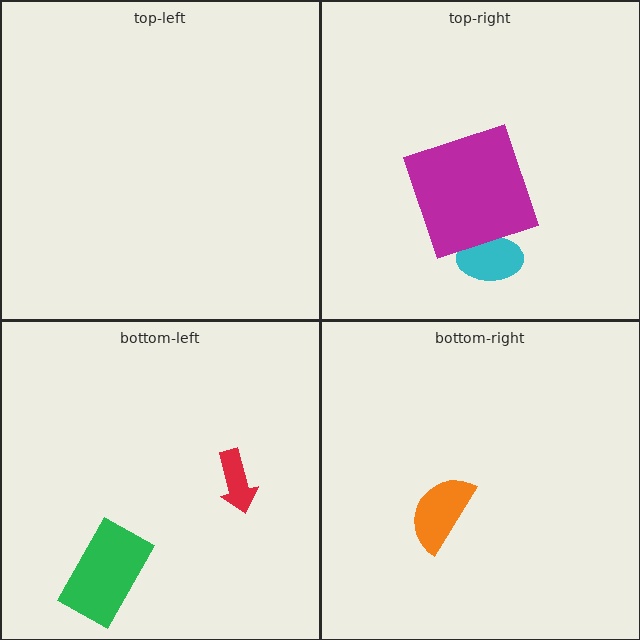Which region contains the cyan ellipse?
The top-right region.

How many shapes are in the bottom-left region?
2.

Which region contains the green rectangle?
The bottom-left region.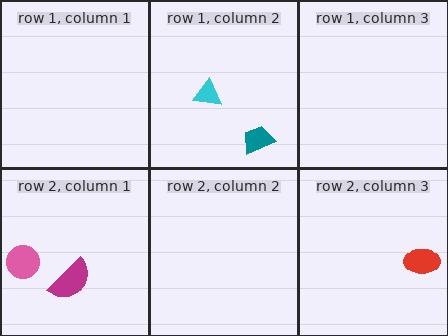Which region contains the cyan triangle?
The row 1, column 2 region.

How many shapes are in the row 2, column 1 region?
2.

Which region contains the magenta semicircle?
The row 2, column 1 region.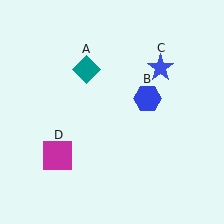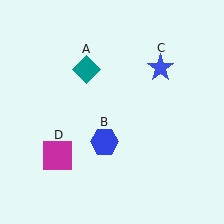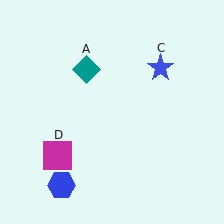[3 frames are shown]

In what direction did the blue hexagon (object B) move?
The blue hexagon (object B) moved down and to the left.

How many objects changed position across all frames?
1 object changed position: blue hexagon (object B).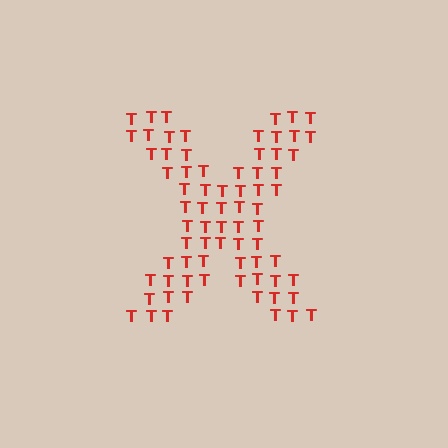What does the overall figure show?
The overall figure shows the letter X.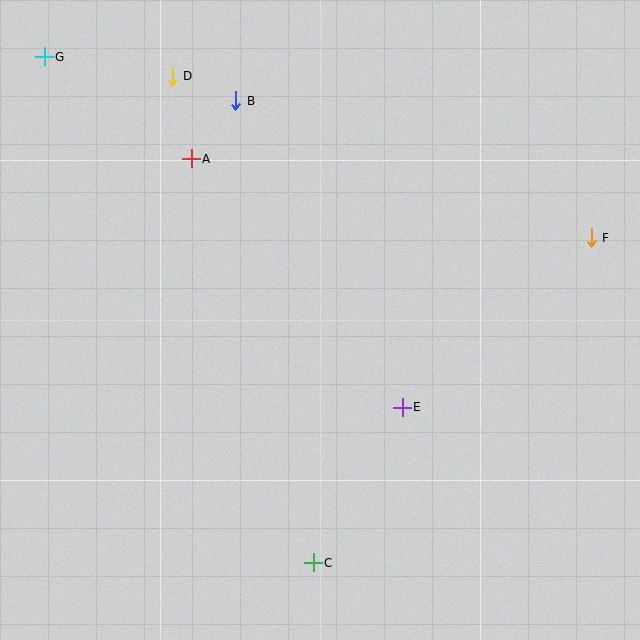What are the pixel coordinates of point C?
Point C is at (313, 563).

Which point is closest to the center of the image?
Point E at (402, 407) is closest to the center.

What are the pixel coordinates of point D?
Point D is at (172, 76).